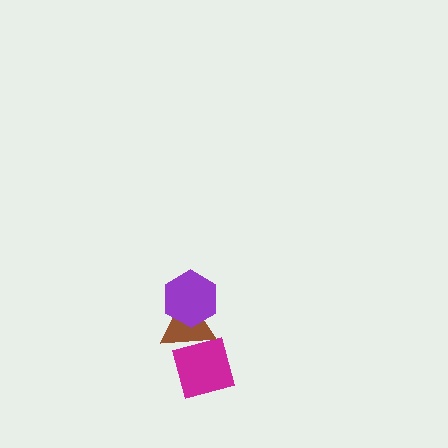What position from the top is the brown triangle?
The brown triangle is 2nd from the top.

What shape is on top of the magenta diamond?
The brown triangle is on top of the magenta diamond.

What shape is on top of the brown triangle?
The purple hexagon is on top of the brown triangle.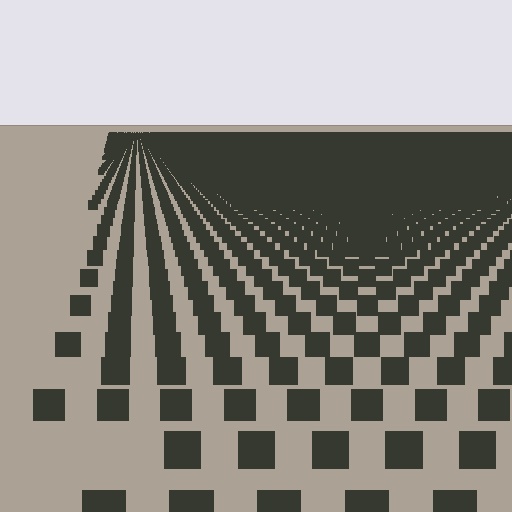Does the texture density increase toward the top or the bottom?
Density increases toward the top.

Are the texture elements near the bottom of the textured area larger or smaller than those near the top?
Larger. Near the bottom, elements are closer to the viewer and appear at a bigger on-screen size.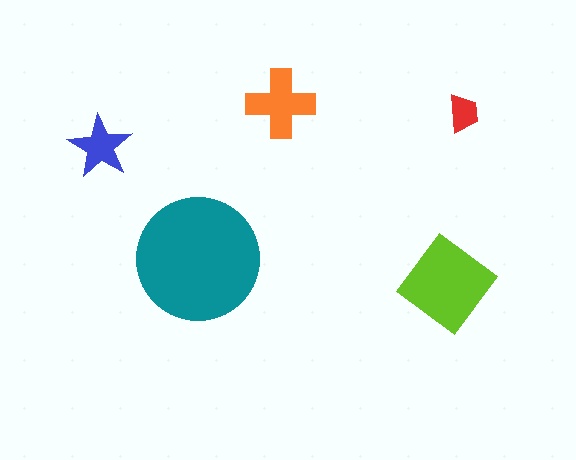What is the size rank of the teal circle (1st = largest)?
1st.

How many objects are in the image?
There are 5 objects in the image.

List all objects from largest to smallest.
The teal circle, the lime diamond, the orange cross, the blue star, the red trapezoid.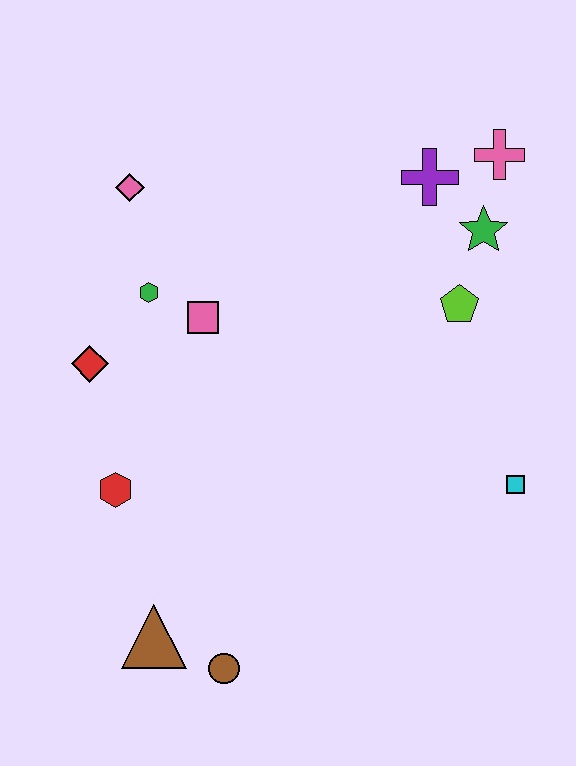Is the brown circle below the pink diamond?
Yes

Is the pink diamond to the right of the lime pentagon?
No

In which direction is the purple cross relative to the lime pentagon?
The purple cross is above the lime pentagon.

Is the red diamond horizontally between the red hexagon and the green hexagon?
No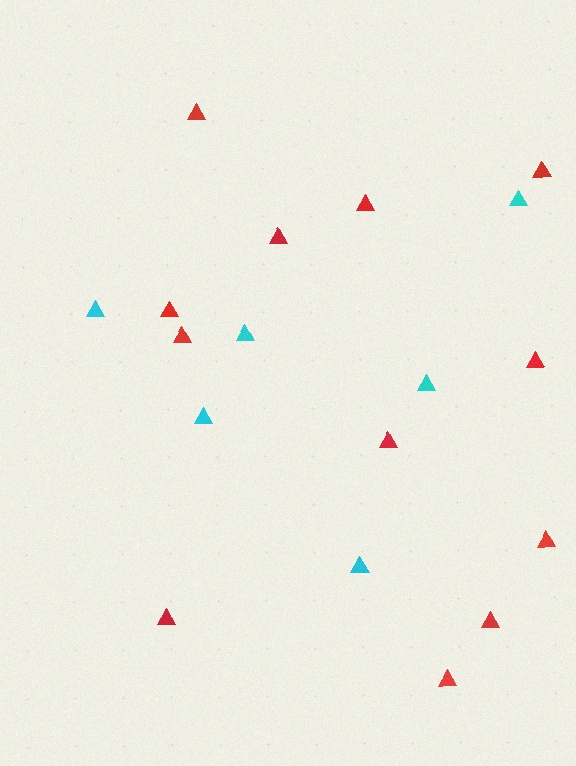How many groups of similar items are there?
There are 2 groups: one group of red triangles (12) and one group of cyan triangles (6).